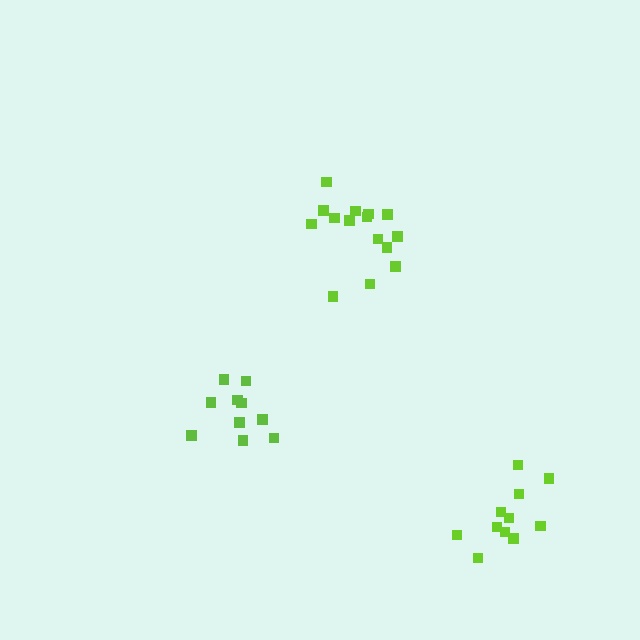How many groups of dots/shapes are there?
There are 3 groups.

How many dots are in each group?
Group 1: 15 dots, Group 2: 11 dots, Group 3: 10 dots (36 total).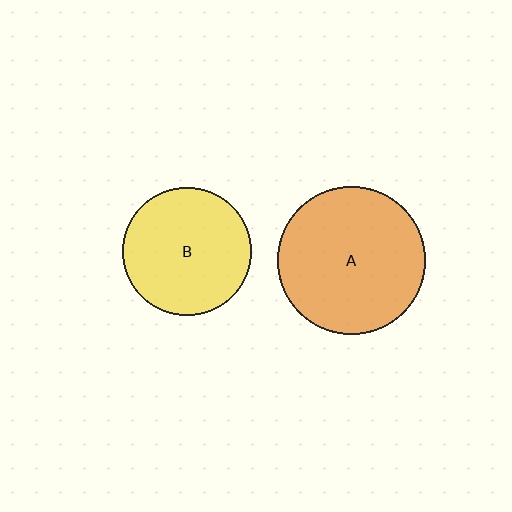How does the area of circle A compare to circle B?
Approximately 1.3 times.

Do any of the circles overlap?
No, none of the circles overlap.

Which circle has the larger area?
Circle A (orange).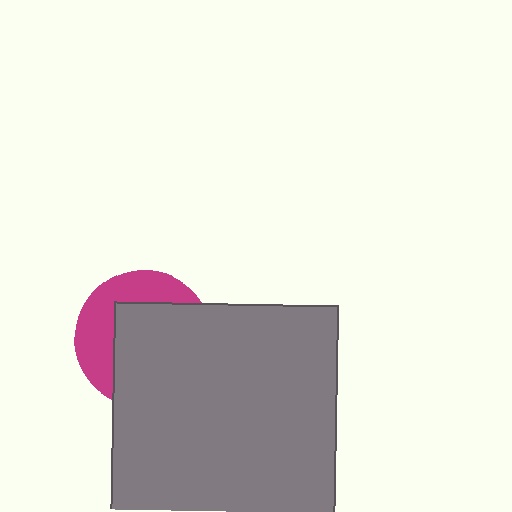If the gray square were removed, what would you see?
You would see the complete magenta circle.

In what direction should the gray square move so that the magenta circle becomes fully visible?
The gray square should move toward the lower-right. That is the shortest direction to clear the overlap and leave the magenta circle fully visible.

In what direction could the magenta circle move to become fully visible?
The magenta circle could move toward the upper-left. That would shift it out from behind the gray square entirely.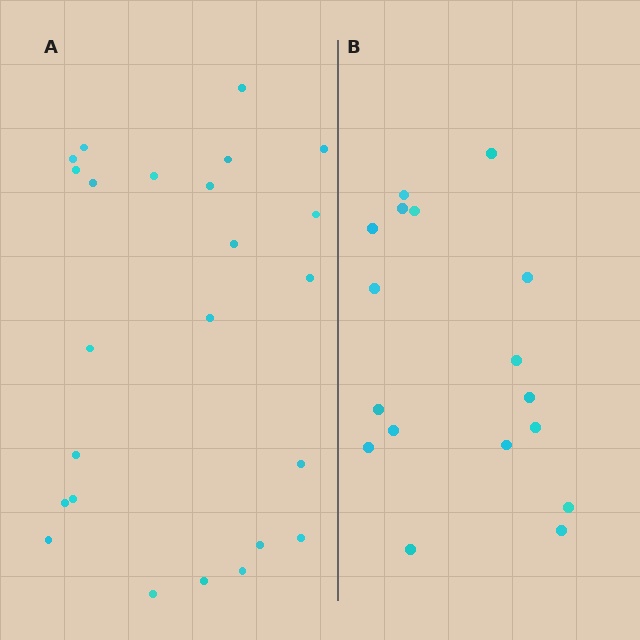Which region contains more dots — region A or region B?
Region A (the left region) has more dots.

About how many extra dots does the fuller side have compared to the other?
Region A has roughly 8 or so more dots than region B.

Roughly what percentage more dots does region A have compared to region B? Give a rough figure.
About 40% more.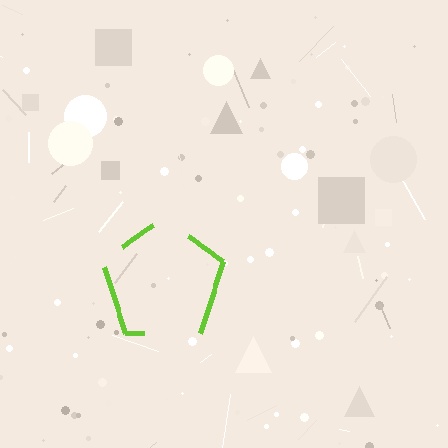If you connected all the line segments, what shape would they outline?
They would outline a pentagon.